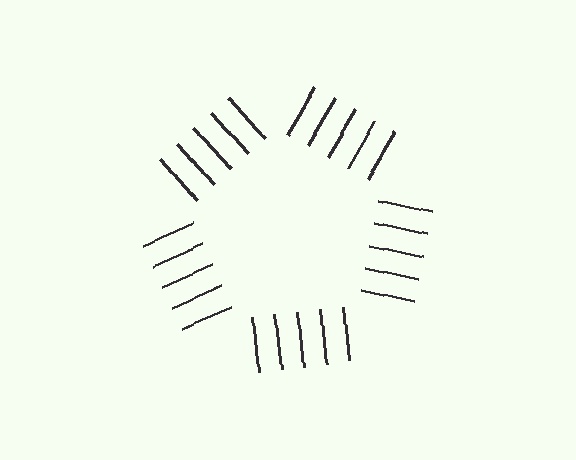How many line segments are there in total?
25 — 5 along each of the 5 edges.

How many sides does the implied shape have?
5 sides — the line-ends trace a pentagon.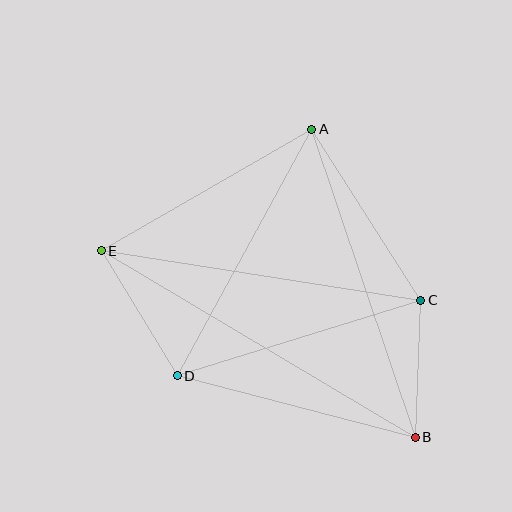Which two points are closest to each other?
Points B and C are closest to each other.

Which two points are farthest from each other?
Points B and E are farthest from each other.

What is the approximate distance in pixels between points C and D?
The distance between C and D is approximately 255 pixels.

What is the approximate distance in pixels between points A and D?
The distance between A and D is approximately 281 pixels.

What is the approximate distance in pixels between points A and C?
The distance between A and C is approximately 202 pixels.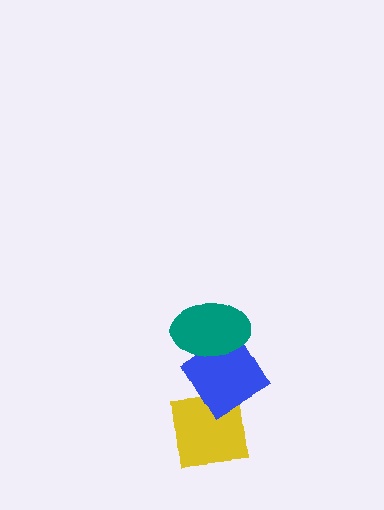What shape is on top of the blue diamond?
The teal ellipse is on top of the blue diamond.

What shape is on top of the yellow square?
The blue diamond is on top of the yellow square.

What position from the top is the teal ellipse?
The teal ellipse is 1st from the top.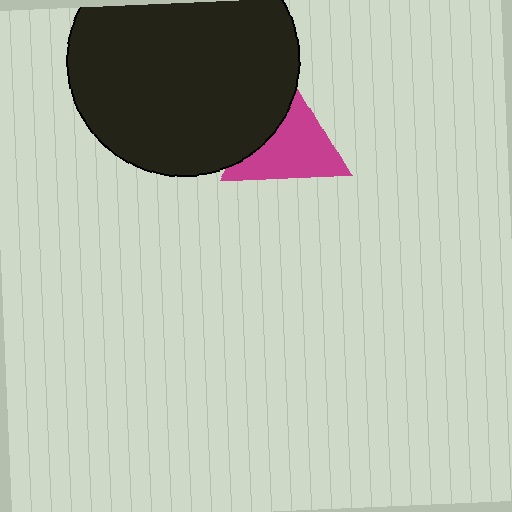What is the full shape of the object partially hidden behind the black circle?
The partially hidden object is a magenta triangle.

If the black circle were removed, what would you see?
You would see the complete magenta triangle.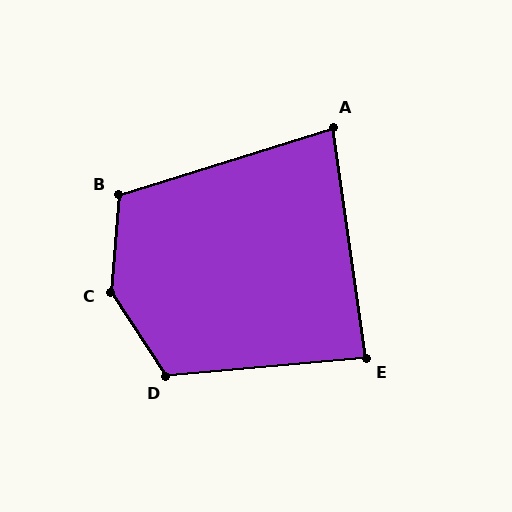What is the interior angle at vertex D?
Approximately 118 degrees (obtuse).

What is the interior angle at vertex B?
Approximately 112 degrees (obtuse).